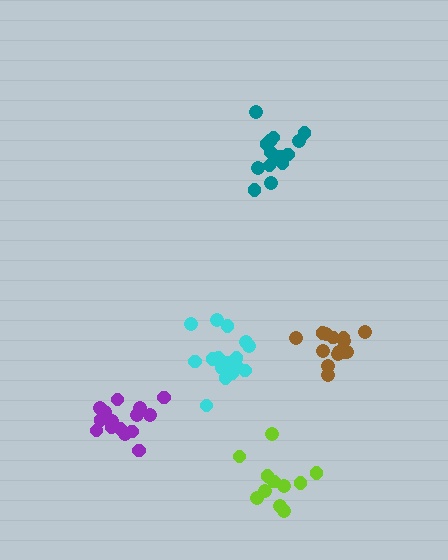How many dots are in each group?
Group 1: 11 dots, Group 2: 14 dots, Group 3: 15 dots, Group 4: 15 dots, Group 5: 17 dots (72 total).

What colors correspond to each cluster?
The clusters are colored: lime, brown, purple, teal, cyan.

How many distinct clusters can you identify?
There are 5 distinct clusters.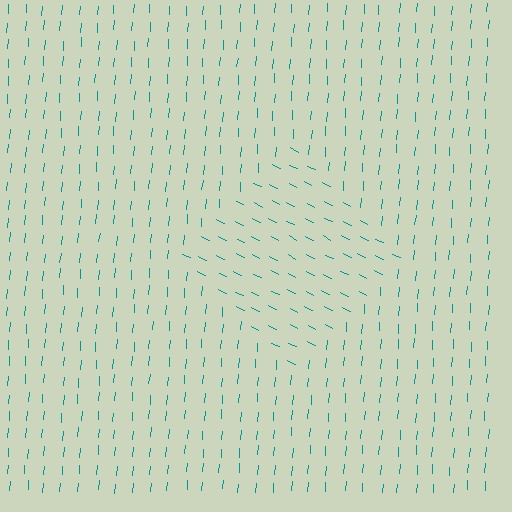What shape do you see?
I see a diamond.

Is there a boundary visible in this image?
Yes, there is a texture boundary formed by a change in line orientation.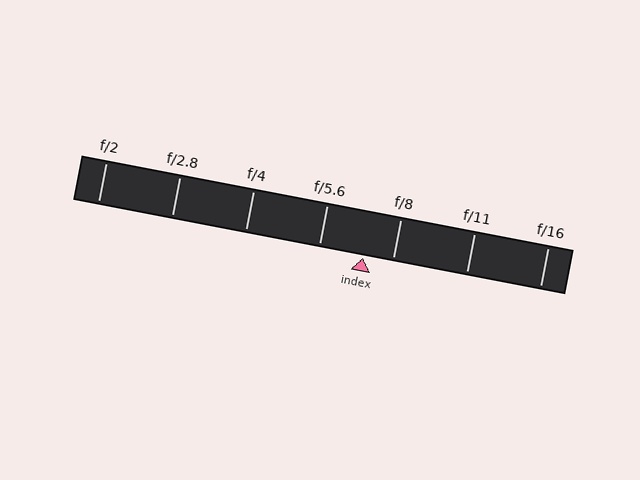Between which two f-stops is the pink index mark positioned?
The index mark is between f/5.6 and f/8.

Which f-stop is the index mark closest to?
The index mark is closest to f/8.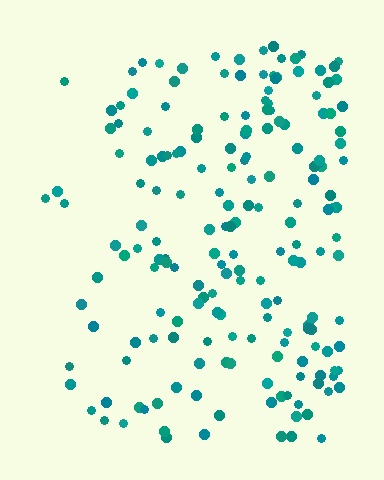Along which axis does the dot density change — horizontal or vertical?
Horizontal.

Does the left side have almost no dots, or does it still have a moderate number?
Still a moderate number, just noticeably fewer than the right.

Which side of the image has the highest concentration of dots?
The right.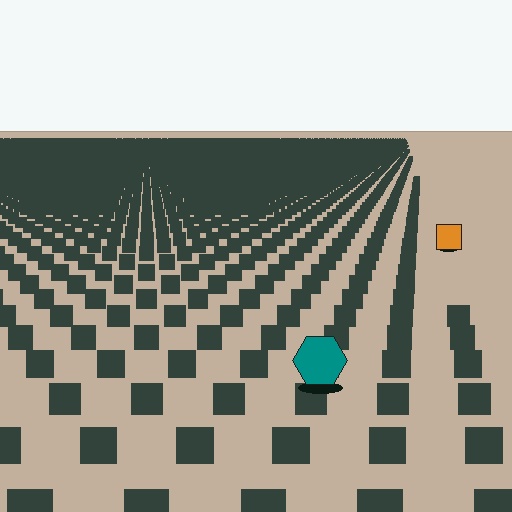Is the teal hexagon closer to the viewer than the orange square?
Yes. The teal hexagon is closer — you can tell from the texture gradient: the ground texture is coarser near it.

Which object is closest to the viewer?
The teal hexagon is closest. The texture marks near it are larger and more spread out.